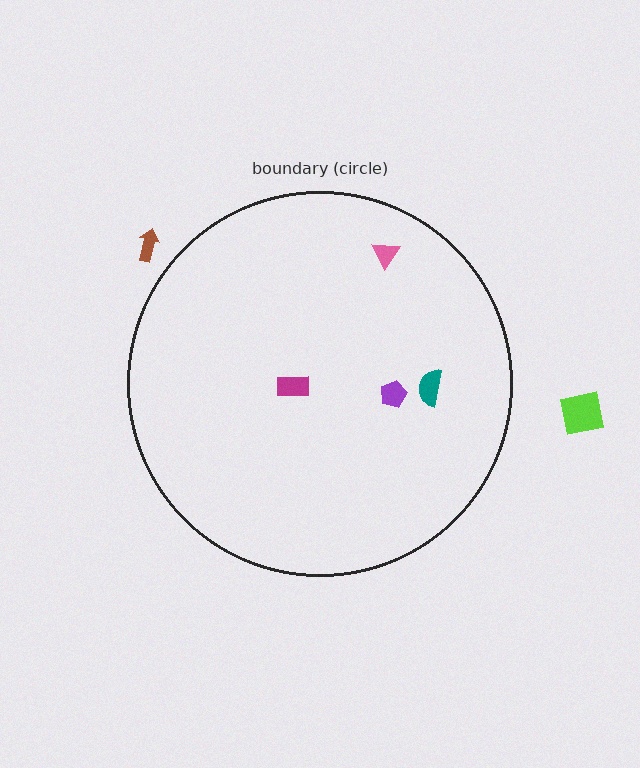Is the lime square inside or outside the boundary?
Outside.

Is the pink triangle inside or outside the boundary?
Inside.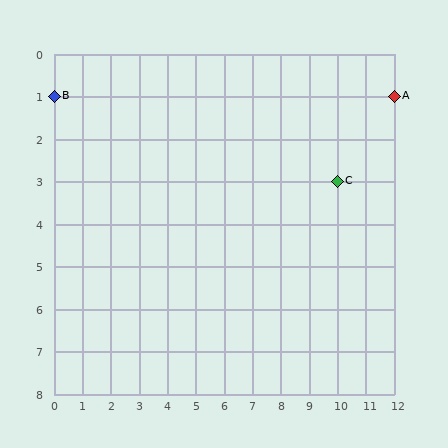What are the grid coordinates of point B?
Point B is at grid coordinates (0, 1).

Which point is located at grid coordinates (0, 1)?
Point B is at (0, 1).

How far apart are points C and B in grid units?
Points C and B are 10 columns and 2 rows apart (about 10.2 grid units diagonally).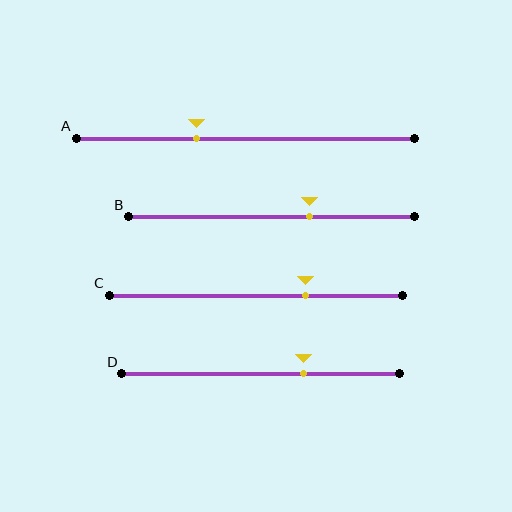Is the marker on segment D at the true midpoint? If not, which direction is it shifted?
No, the marker on segment D is shifted to the right by about 16% of the segment length.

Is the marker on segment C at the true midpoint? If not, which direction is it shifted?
No, the marker on segment C is shifted to the right by about 17% of the segment length.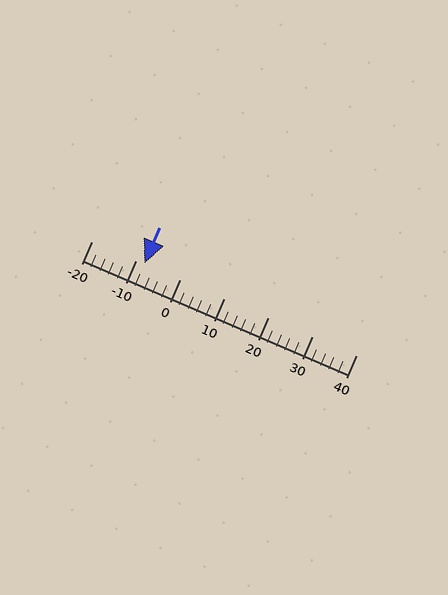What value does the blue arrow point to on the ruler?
The blue arrow points to approximately -8.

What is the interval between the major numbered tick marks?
The major tick marks are spaced 10 units apart.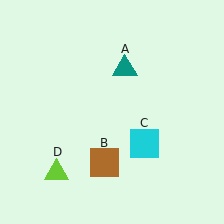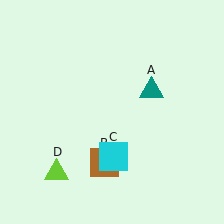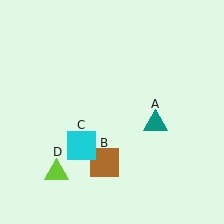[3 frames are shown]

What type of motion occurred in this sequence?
The teal triangle (object A), cyan square (object C) rotated clockwise around the center of the scene.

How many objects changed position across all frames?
2 objects changed position: teal triangle (object A), cyan square (object C).